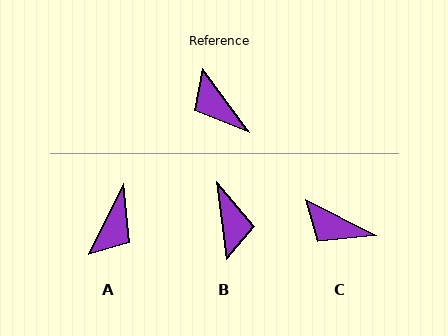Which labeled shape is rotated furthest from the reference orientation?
B, about 151 degrees away.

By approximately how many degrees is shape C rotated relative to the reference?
Approximately 27 degrees counter-clockwise.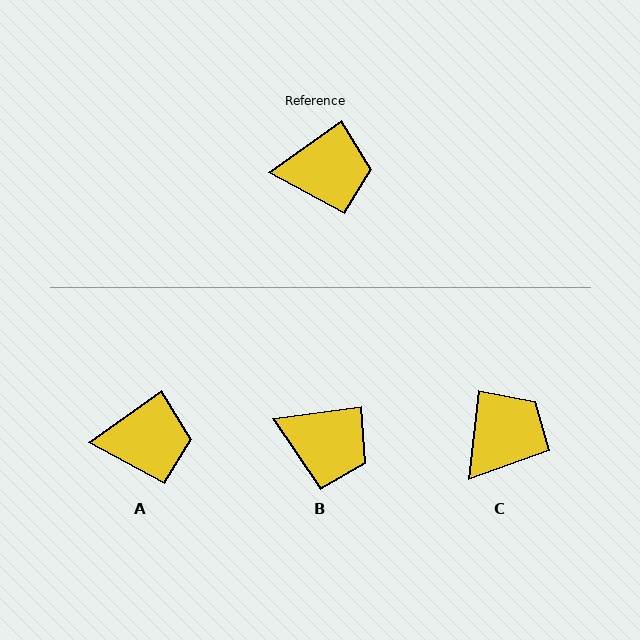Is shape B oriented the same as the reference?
No, it is off by about 28 degrees.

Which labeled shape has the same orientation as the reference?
A.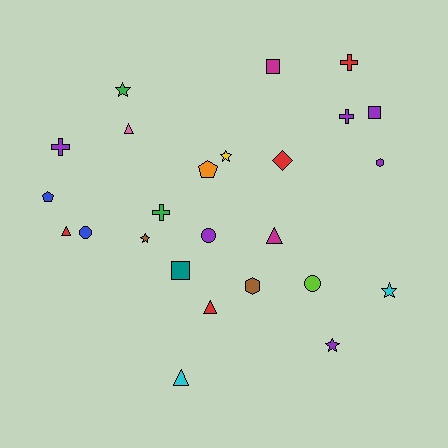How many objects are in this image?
There are 25 objects.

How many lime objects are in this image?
There is 1 lime object.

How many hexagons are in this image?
There are 2 hexagons.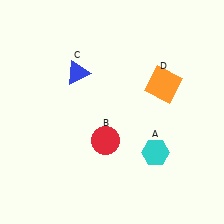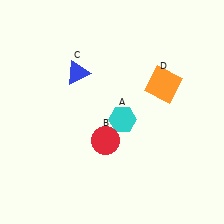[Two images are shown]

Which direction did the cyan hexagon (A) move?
The cyan hexagon (A) moved up.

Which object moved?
The cyan hexagon (A) moved up.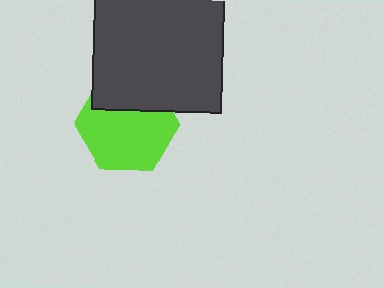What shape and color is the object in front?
The object in front is a dark gray square.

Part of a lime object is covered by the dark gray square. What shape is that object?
It is a hexagon.